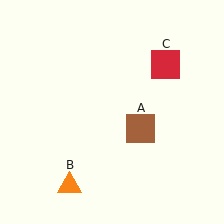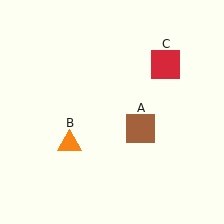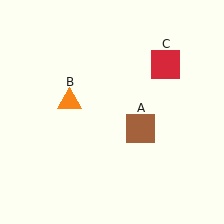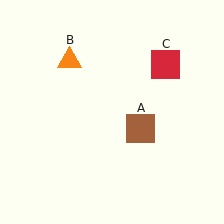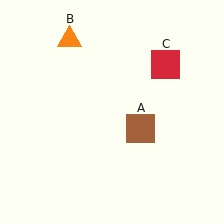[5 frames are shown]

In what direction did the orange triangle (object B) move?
The orange triangle (object B) moved up.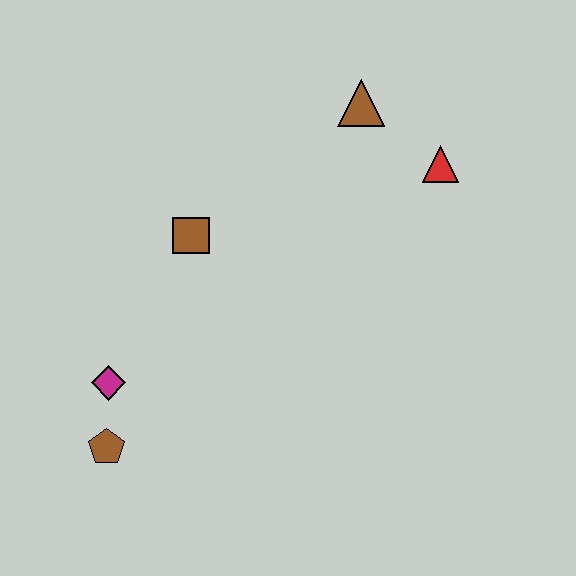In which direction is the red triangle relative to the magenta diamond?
The red triangle is to the right of the magenta diamond.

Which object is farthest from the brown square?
The red triangle is farthest from the brown square.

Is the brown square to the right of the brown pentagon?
Yes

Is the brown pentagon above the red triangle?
No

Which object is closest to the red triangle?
The brown triangle is closest to the red triangle.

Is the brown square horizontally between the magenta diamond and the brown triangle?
Yes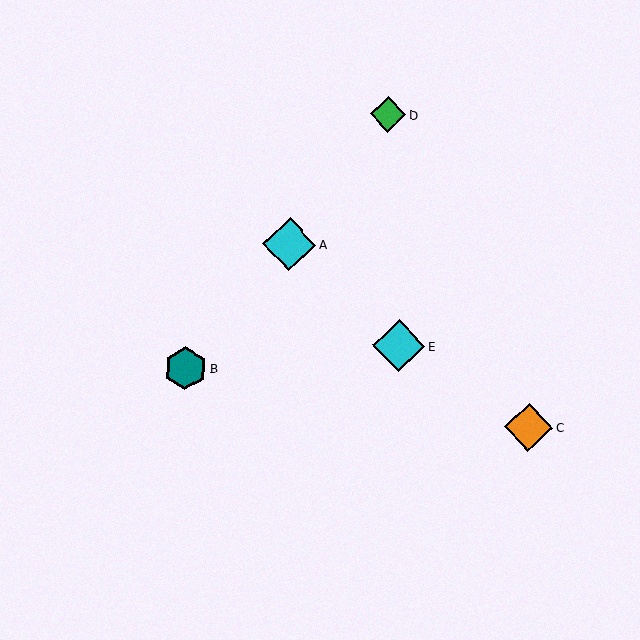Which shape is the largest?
The cyan diamond (labeled A) is the largest.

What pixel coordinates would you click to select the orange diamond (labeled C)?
Click at (529, 427) to select the orange diamond C.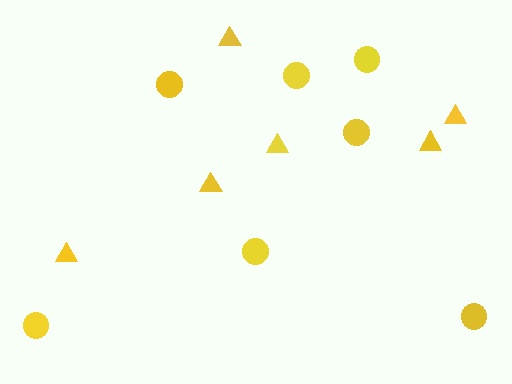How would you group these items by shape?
There are 2 groups: one group of triangles (6) and one group of circles (7).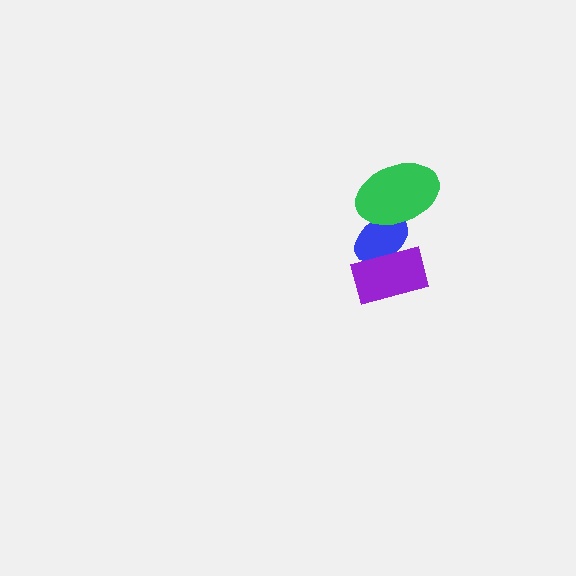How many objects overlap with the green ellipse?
1 object overlaps with the green ellipse.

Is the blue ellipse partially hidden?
Yes, it is partially covered by another shape.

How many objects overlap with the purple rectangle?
1 object overlaps with the purple rectangle.